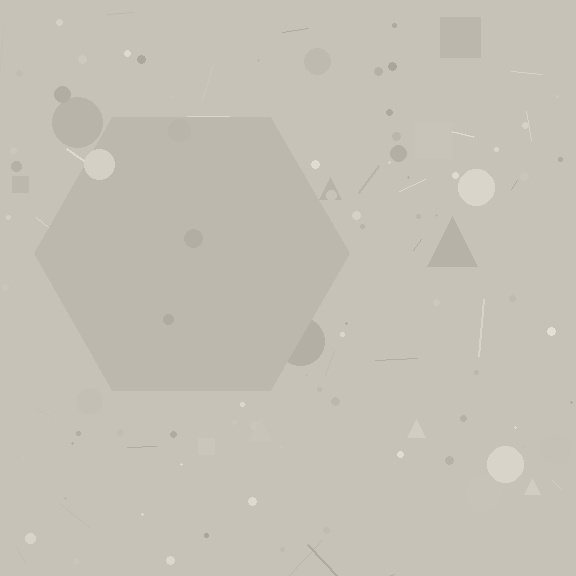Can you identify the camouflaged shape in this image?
The camouflaged shape is a hexagon.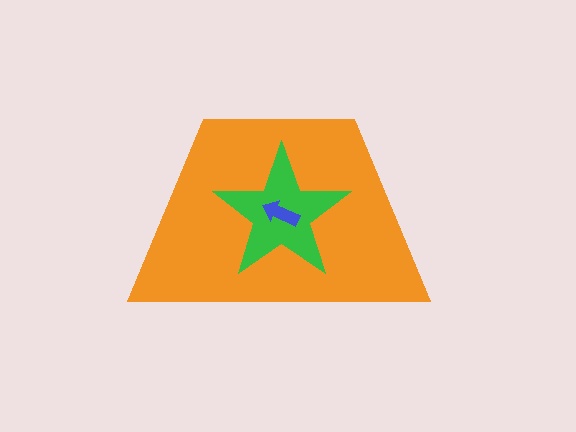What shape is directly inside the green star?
The blue arrow.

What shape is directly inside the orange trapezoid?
The green star.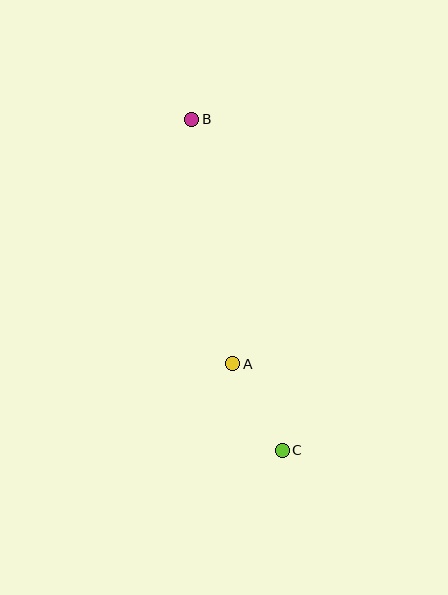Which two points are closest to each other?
Points A and C are closest to each other.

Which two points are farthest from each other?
Points B and C are farthest from each other.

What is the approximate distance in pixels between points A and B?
The distance between A and B is approximately 248 pixels.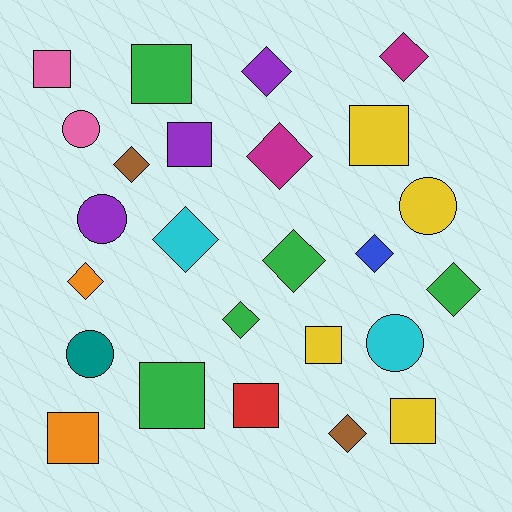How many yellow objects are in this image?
There are 4 yellow objects.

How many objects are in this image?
There are 25 objects.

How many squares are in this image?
There are 9 squares.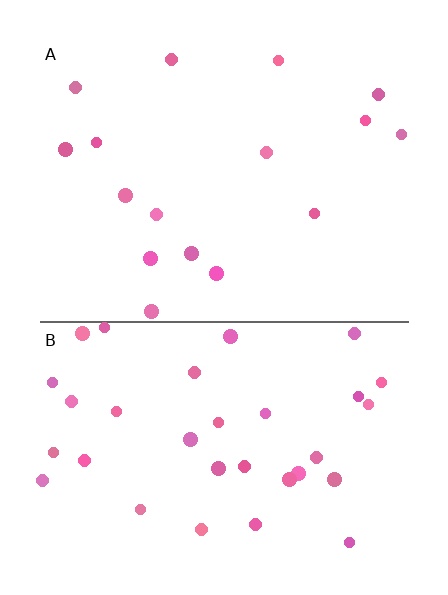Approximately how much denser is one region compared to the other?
Approximately 2.0× — region B over region A.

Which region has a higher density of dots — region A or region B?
B (the bottom).